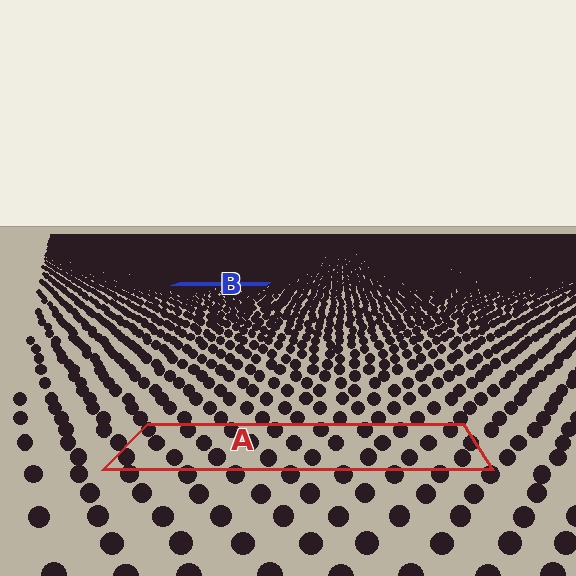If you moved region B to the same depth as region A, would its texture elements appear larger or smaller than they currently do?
They would appear larger. At a closer depth, the same texture elements are projected at a bigger on-screen size.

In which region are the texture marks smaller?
The texture marks are smaller in region B, because it is farther away.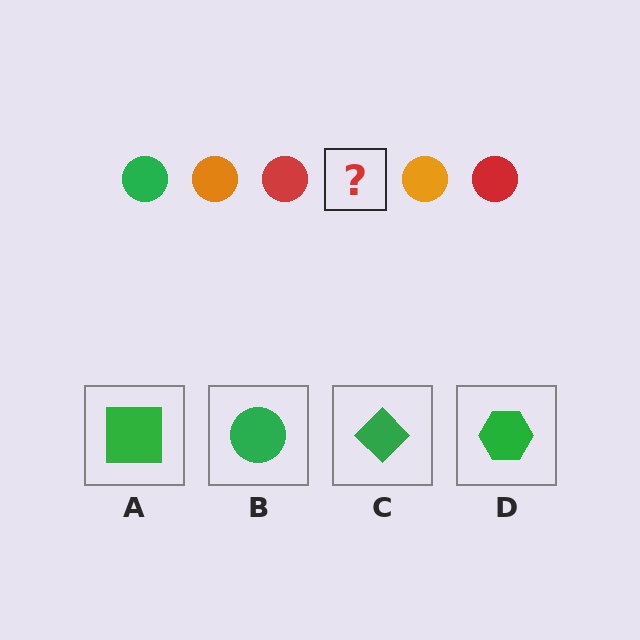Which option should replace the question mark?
Option B.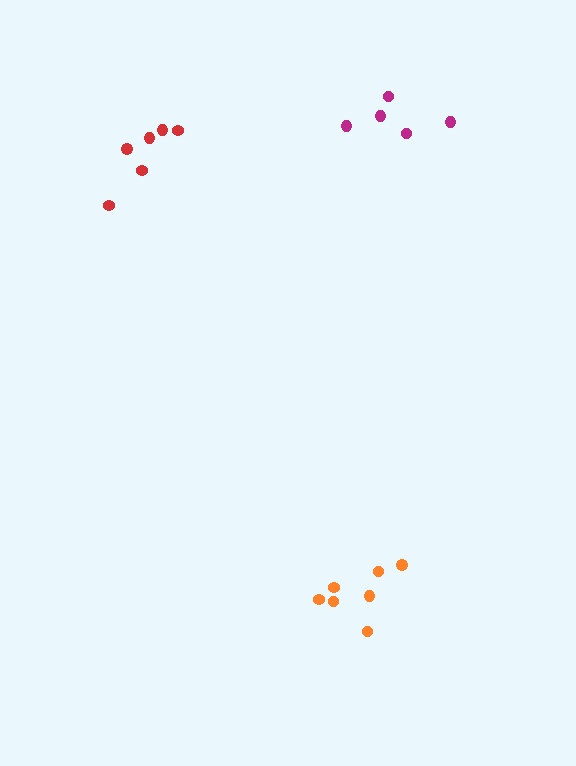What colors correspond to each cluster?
The clusters are colored: magenta, orange, red.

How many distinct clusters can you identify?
There are 3 distinct clusters.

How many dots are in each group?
Group 1: 5 dots, Group 2: 7 dots, Group 3: 6 dots (18 total).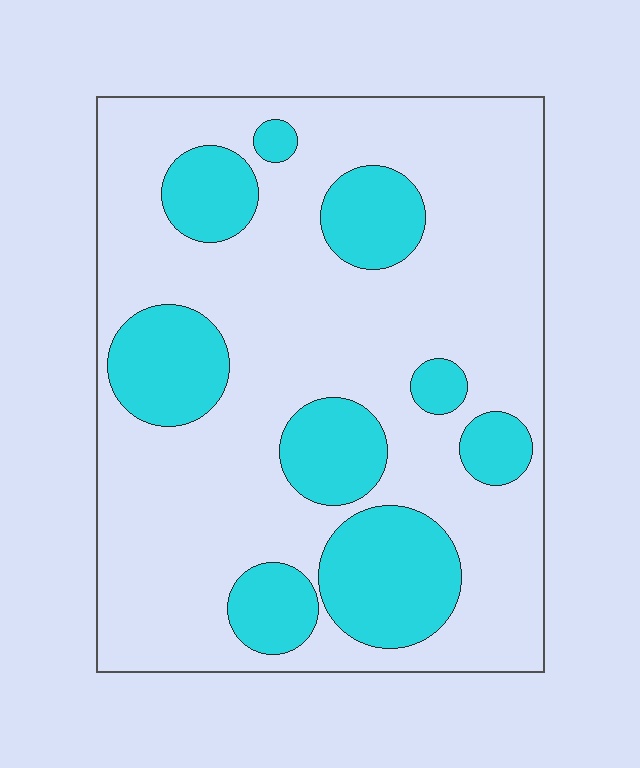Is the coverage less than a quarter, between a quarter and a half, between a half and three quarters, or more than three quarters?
Between a quarter and a half.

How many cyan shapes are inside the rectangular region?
9.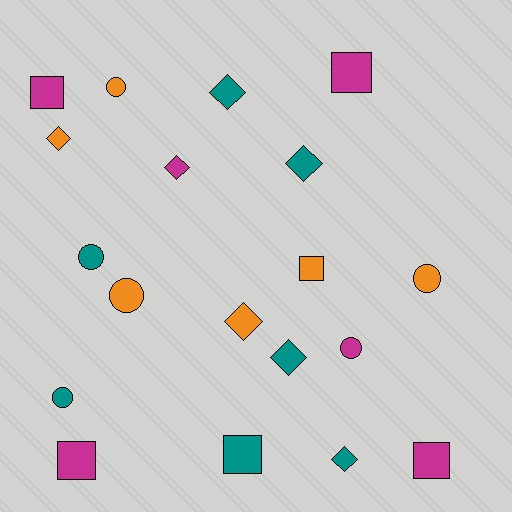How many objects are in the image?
There are 19 objects.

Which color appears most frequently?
Teal, with 7 objects.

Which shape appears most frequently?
Diamond, with 7 objects.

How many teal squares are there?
There is 1 teal square.